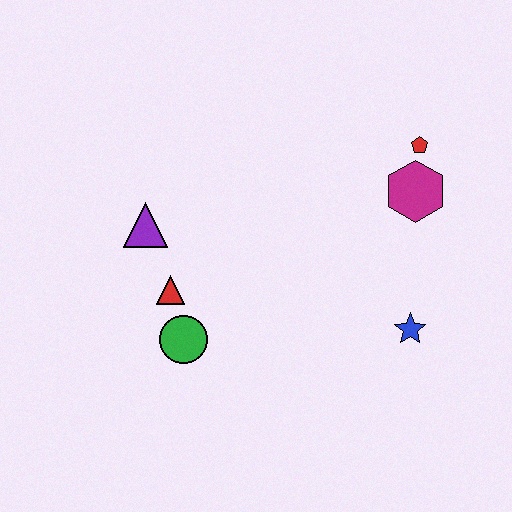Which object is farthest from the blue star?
The purple triangle is farthest from the blue star.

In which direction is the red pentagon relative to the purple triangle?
The red pentagon is to the right of the purple triangle.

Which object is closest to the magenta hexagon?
The red pentagon is closest to the magenta hexagon.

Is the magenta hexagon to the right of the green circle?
Yes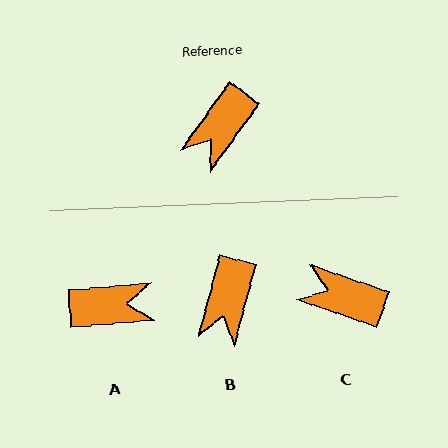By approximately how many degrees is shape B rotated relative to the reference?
Approximately 21 degrees counter-clockwise.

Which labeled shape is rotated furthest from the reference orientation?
A, about 130 degrees away.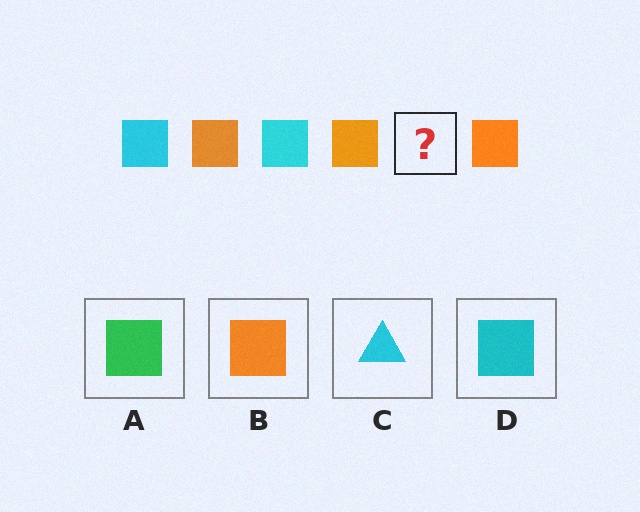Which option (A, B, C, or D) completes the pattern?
D.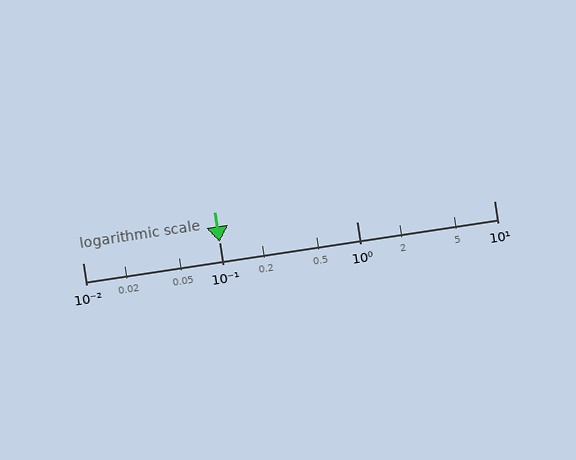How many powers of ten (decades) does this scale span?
The scale spans 3 decades, from 0.01 to 10.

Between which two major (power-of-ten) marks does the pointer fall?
The pointer is between 0.1 and 1.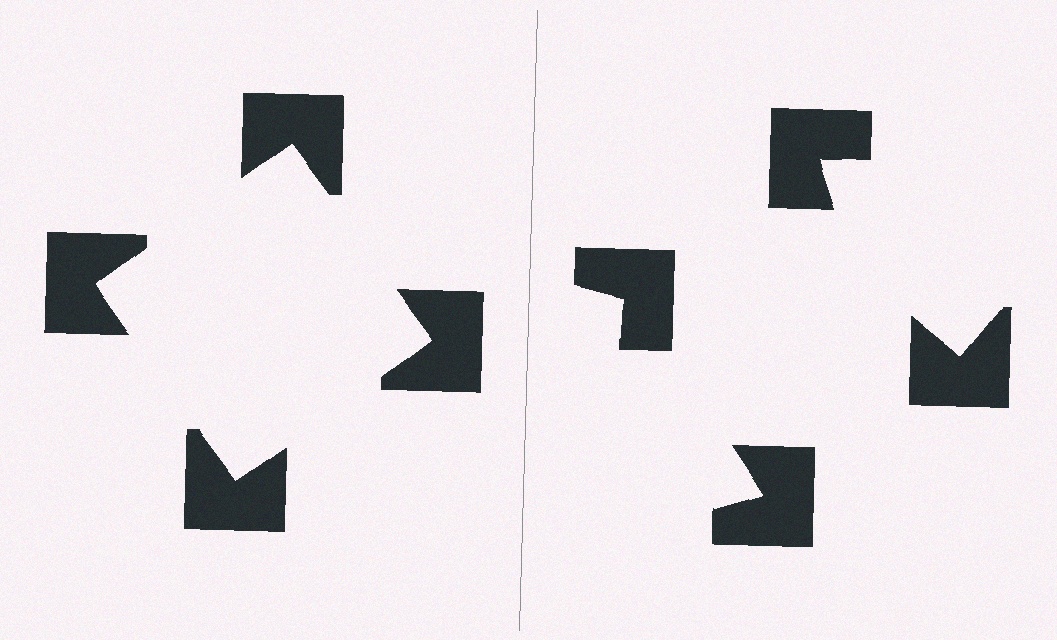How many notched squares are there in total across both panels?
8 — 4 on each side.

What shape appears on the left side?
An illusory square.